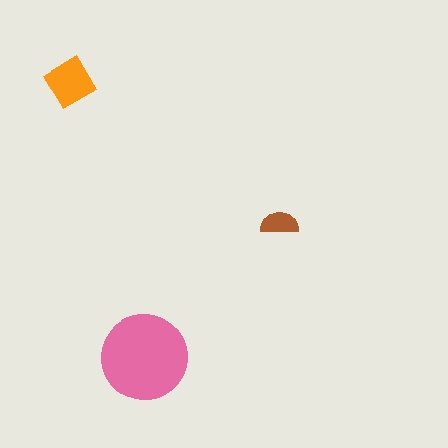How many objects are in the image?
There are 3 objects in the image.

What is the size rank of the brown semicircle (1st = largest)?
3rd.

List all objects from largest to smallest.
The pink circle, the orange diamond, the brown semicircle.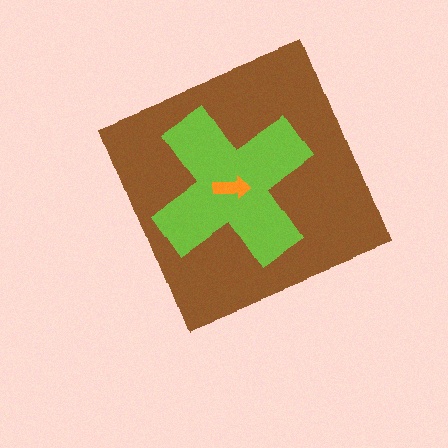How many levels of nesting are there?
3.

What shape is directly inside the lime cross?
The orange arrow.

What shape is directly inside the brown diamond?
The lime cross.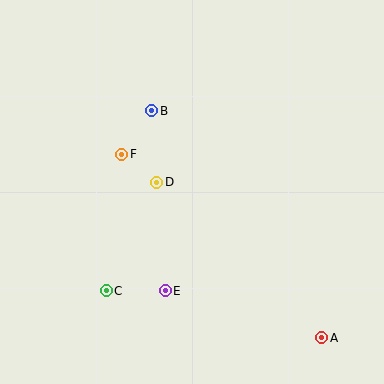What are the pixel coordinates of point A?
Point A is at (322, 338).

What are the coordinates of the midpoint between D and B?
The midpoint between D and B is at (154, 147).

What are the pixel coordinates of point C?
Point C is at (106, 291).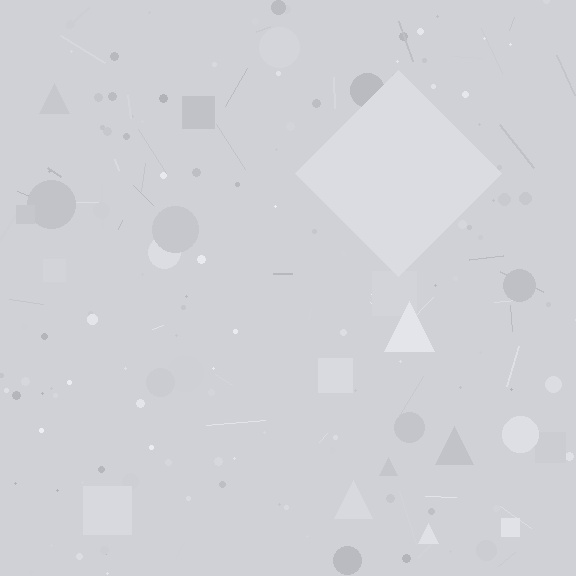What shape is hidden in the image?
A diamond is hidden in the image.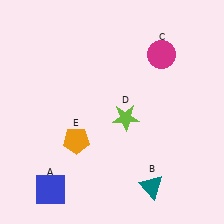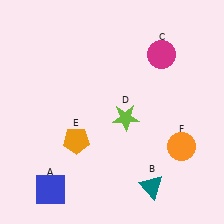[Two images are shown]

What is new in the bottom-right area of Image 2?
An orange circle (F) was added in the bottom-right area of Image 2.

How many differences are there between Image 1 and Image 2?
There is 1 difference between the two images.